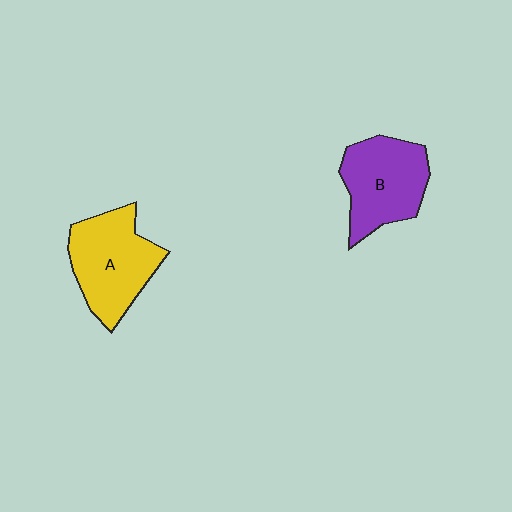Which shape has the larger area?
Shape A (yellow).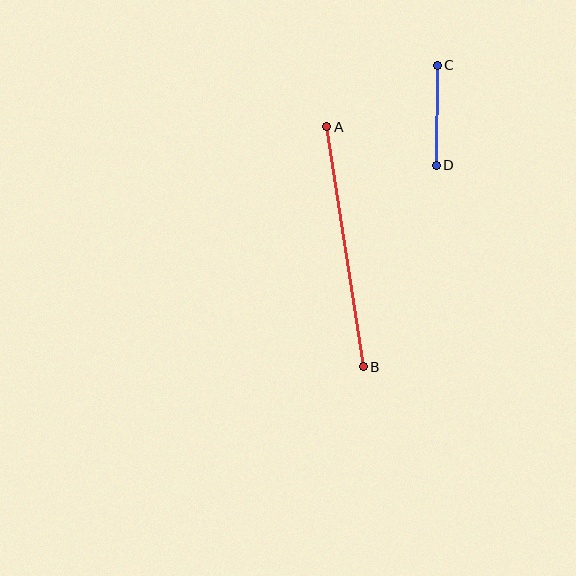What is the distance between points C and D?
The distance is approximately 100 pixels.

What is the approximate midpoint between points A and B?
The midpoint is at approximately (345, 247) pixels.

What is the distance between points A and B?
The distance is approximately 243 pixels.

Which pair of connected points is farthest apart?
Points A and B are farthest apart.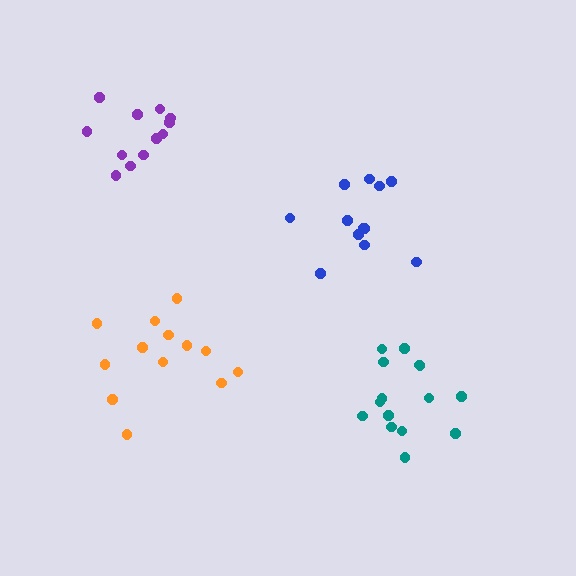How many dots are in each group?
Group 1: 12 dots, Group 2: 13 dots, Group 3: 12 dots, Group 4: 15 dots (52 total).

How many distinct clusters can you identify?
There are 4 distinct clusters.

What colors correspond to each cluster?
The clusters are colored: purple, orange, blue, teal.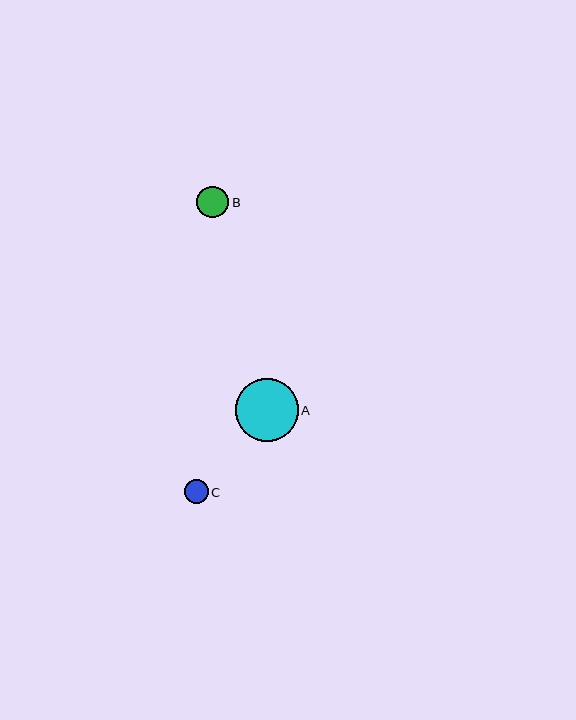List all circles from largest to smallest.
From largest to smallest: A, B, C.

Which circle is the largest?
Circle A is the largest with a size of approximately 63 pixels.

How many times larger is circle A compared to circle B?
Circle A is approximately 2.0 times the size of circle B.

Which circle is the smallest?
Circle C is the smallest with a size of approximately 24 pixels.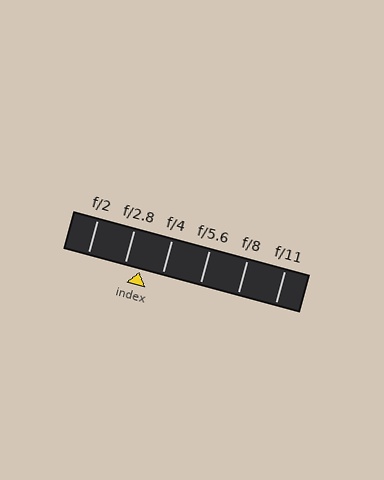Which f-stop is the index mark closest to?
The index mark is closest to f/2.8.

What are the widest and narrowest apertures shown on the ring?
The widest aperture shown is f/2 and the narrowest is f/11.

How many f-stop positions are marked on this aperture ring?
There are 6 f-stop positions marked.